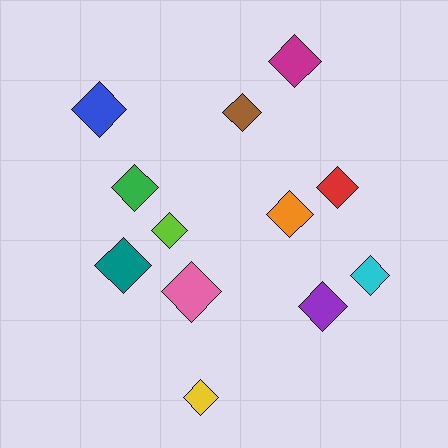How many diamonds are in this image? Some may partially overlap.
There are 12 diamonds.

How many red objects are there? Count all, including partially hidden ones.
There is 1 red object.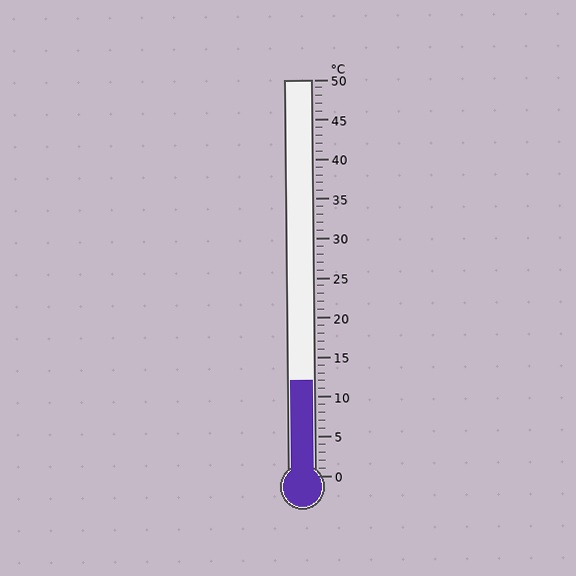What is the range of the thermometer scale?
The thermometer scale ranges from 0°C to 50°C.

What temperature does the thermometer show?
The thermometer shows approximately 12°C.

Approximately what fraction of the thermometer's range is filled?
The thermometer is filled to approximately 25% of its range.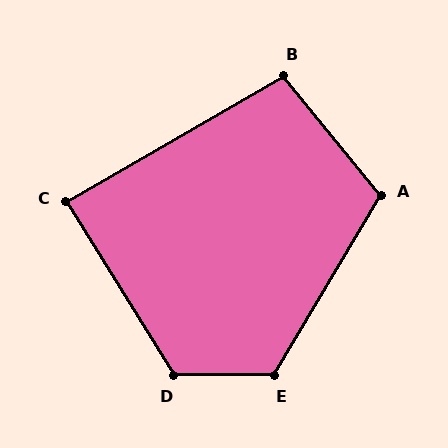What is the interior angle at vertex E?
Approximately 121 degrees (obtuse).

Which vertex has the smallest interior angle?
C, at approximately 88 degrees.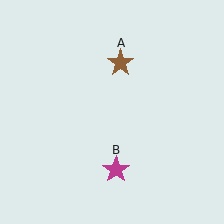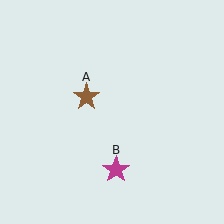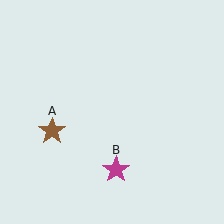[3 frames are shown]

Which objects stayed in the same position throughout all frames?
Magenta star (object B) remained stationary.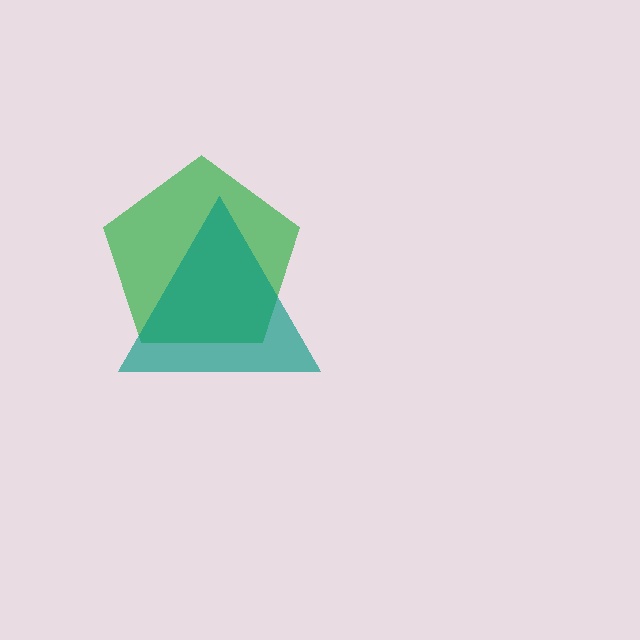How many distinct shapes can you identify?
There are 2 distinct shapes: a green pentagon, a teal triangle.